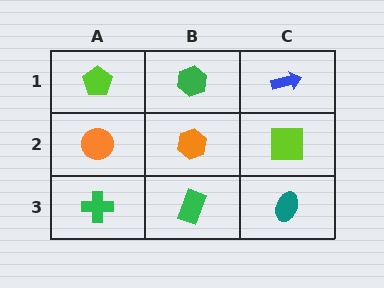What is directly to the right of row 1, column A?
A green hexagon.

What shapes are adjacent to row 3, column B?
An orange hexagon (row 2, column B), a green cross (row 3, column A), a teal ellipse (row 3, column C).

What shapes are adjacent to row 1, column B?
An orange hexagon (row 2, column B), a lime pentagon (row 1, column A), a blue arrow (row 1, column C).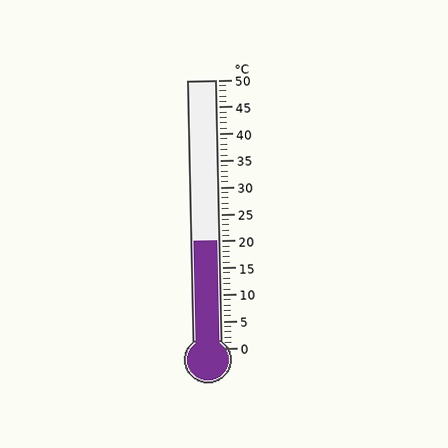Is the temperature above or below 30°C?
The temperature is below 30°C.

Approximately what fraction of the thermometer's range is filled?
The thermometer is filled to approximately 40% of its range.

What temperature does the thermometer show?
The thermometer shows approximately 20°C.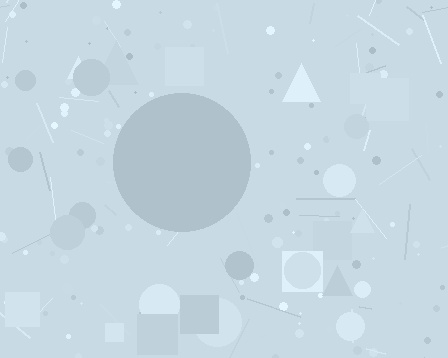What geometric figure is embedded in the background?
A circle is embedded in the background.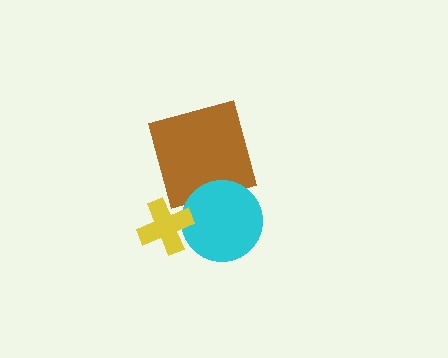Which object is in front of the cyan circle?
The yellow cross is in front of the cyan circle.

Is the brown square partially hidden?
Yes, it is partially covered by another shape.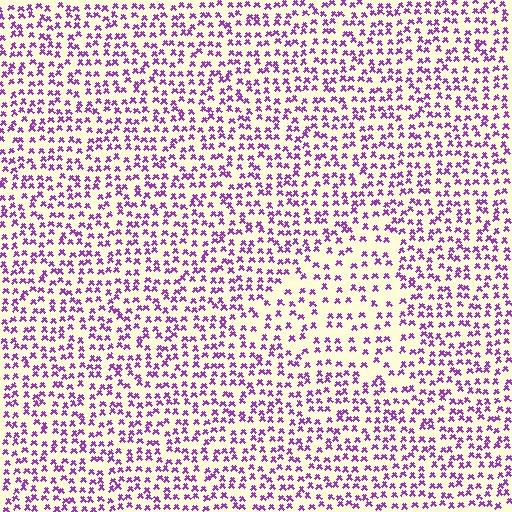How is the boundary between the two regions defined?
The boundary is defined by a change in element density (approximately 1.7x ratio). All elements are the same color, size, and shape.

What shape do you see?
I see a triangle.